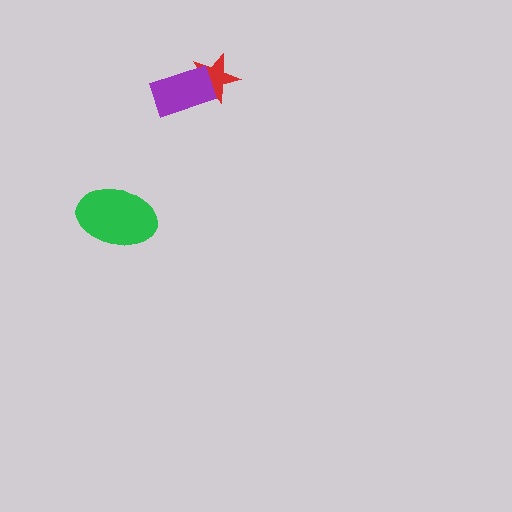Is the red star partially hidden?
Yes, it is partially covered by another shape.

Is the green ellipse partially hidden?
No, no other shape covers it.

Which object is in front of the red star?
The purple rectangle is in front of the red star.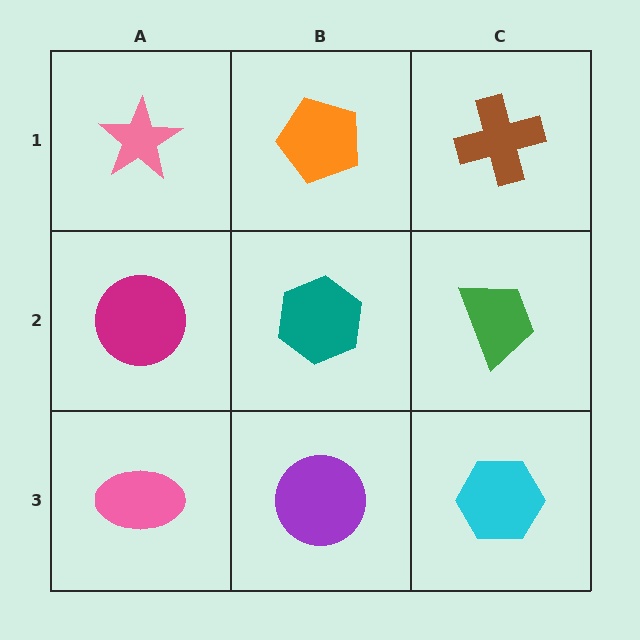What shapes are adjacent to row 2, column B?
An orange pentagon (row 1, column B), a purple circle (row 3, column B), a magenta circle (row 2, column A), a green trapezoid (row 2, column C).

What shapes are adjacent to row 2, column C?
A brown cross (row 1, column C), a cyan hexagon (row 3, column C), a teal hexagon (row 2, column B).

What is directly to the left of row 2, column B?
A magenta circle.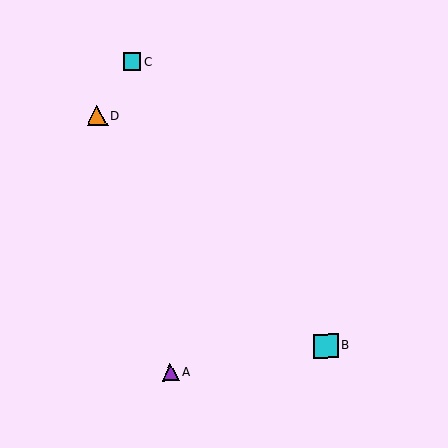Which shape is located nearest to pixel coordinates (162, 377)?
The purple triangle (labeled A) at (170, 373) is nearest to that location.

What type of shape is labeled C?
Shape C is a cyan square.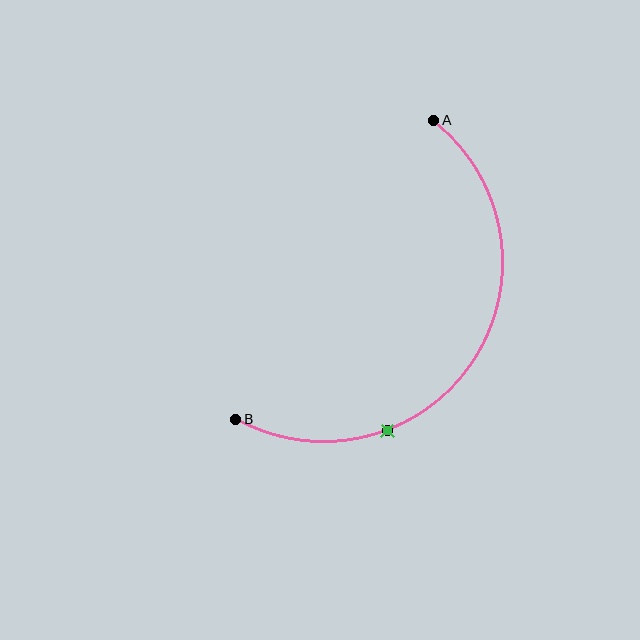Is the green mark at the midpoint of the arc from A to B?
No. The green mark lies on the arc but is closer to endpoint B. The arc midpoint would be at the point on the curve equidistant along the arc from both A and B.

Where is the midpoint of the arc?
The arc midpoint is the point on the curve farthest from the straight line joining A and B. It sits to the right of that line.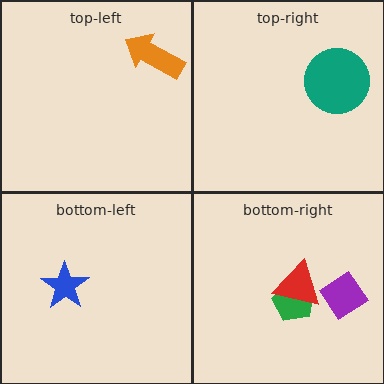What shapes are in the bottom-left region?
The blue star.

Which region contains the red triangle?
The bottom-right region.